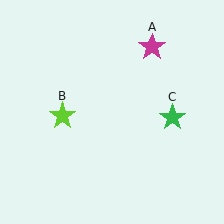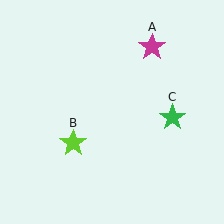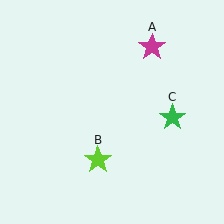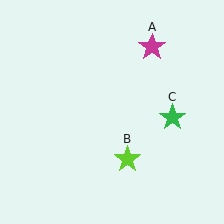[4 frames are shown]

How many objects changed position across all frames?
1 object changed position: lime star (object B).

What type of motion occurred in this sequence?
The lime star (object B) rotated counterclockwise around the center of the scene.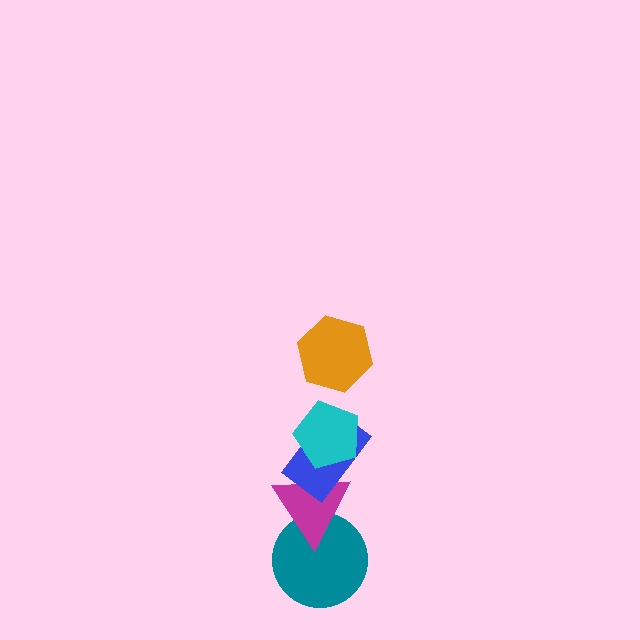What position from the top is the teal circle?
The teal circle is 5th from the top.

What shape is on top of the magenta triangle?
The blue rectangle is on top of the magenta triangle.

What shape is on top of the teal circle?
The magenta triangle is on top of the teal circle.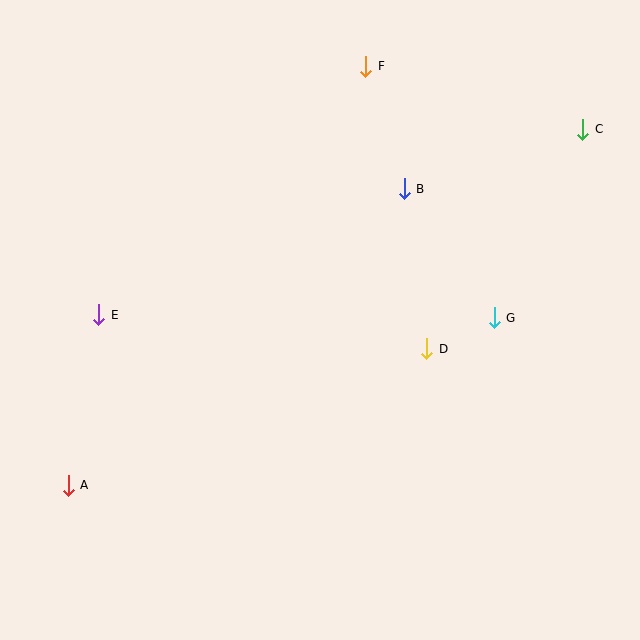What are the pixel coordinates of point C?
Point C is at (583, 129).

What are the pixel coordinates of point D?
Point D is at (427, 349).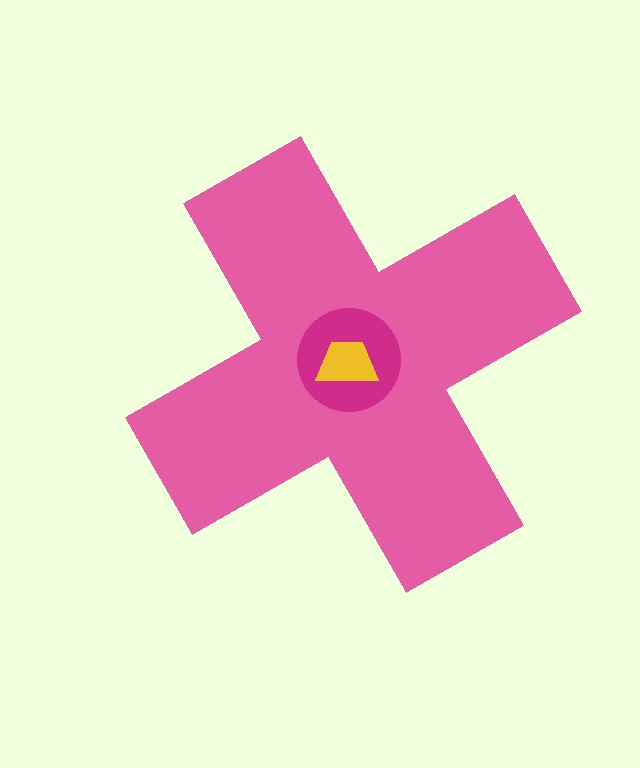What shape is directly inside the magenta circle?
The yellow trapezoid.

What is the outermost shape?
The pink cross.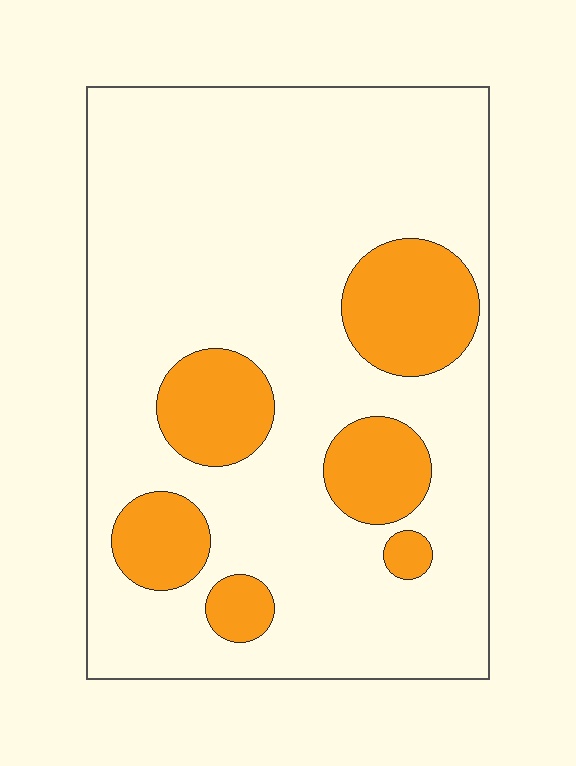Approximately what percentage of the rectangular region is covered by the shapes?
Approximately 20%.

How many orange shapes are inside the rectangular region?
6.